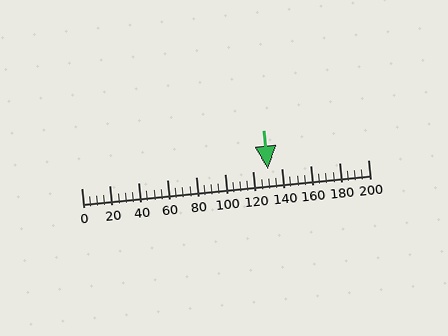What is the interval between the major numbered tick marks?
The major tick marks are spaced 20 units apart.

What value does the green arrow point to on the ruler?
The green arrow points to approximately 130.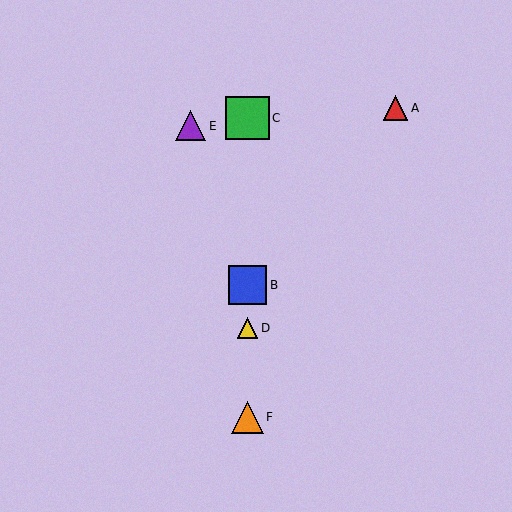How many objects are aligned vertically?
4 objects (B, C, D, F) are aligned vertically.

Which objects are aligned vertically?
Objects B, C, D, F are aligned vertically.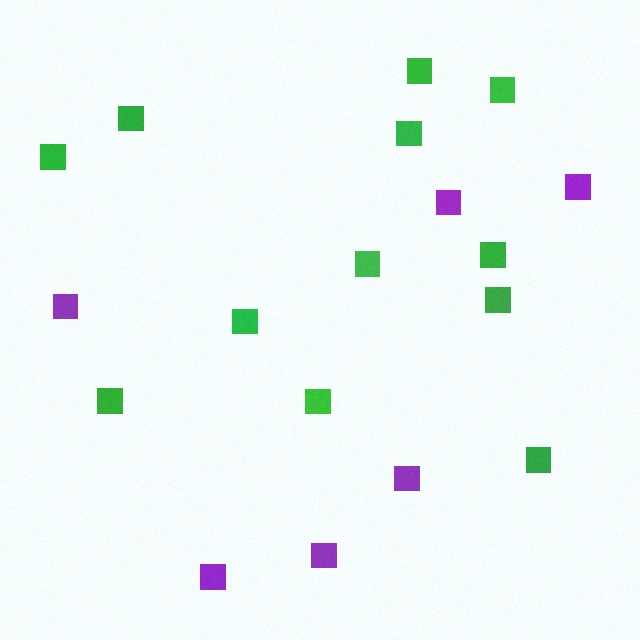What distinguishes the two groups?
There are 2 groups: one group of green squares (12) and one group of purple squares (6).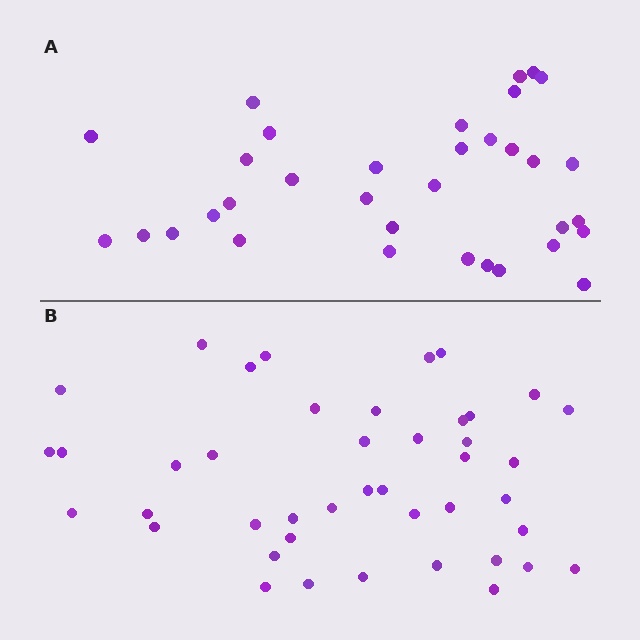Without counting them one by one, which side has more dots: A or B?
Region B (the bottom region) has more dots.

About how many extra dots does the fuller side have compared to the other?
Region B has roughly 8 or so more dots than region A.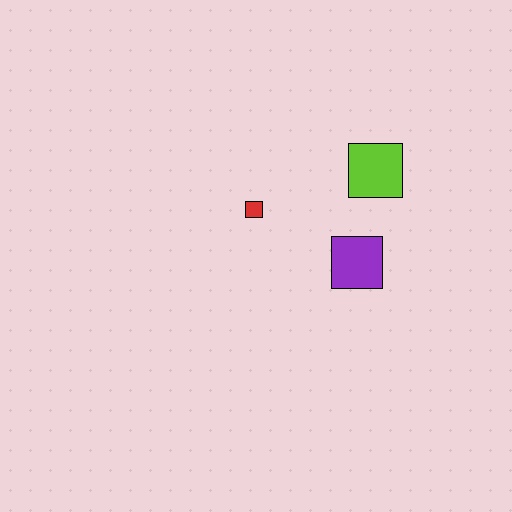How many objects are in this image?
There are 3 objects.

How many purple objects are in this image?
There is 1 purple object.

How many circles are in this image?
There are no circles.